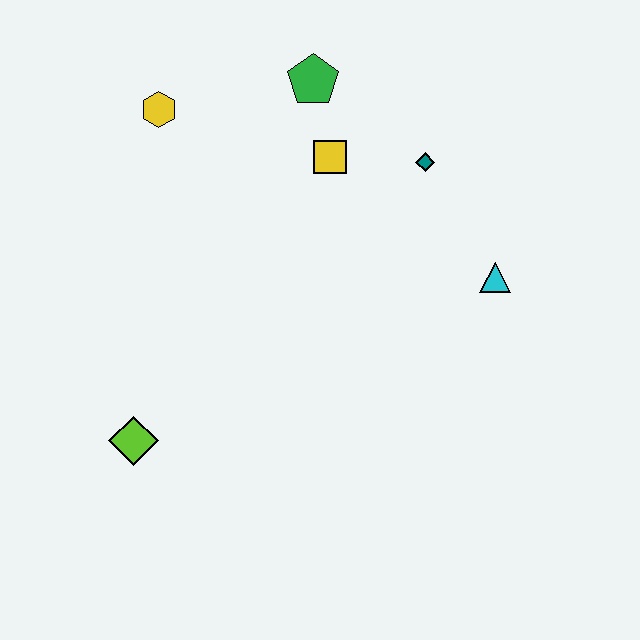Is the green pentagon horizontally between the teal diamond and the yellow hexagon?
Yes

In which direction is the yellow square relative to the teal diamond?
The yellow square is to the left of the teal diamond.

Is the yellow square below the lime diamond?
No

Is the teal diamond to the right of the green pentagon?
Yes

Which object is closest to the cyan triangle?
The teal diamond is closest to the cyan triangle.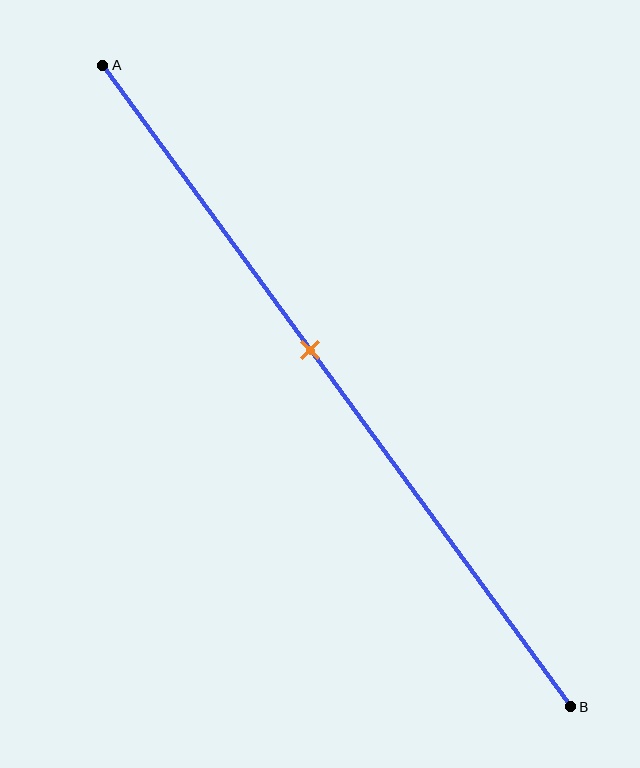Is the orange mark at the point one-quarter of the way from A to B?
No, the mark is at about 45% from A, not at the 25% one-quarter point.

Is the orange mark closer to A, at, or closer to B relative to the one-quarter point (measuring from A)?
The orange mark is closer to point B than the one-quarter point of segment AB.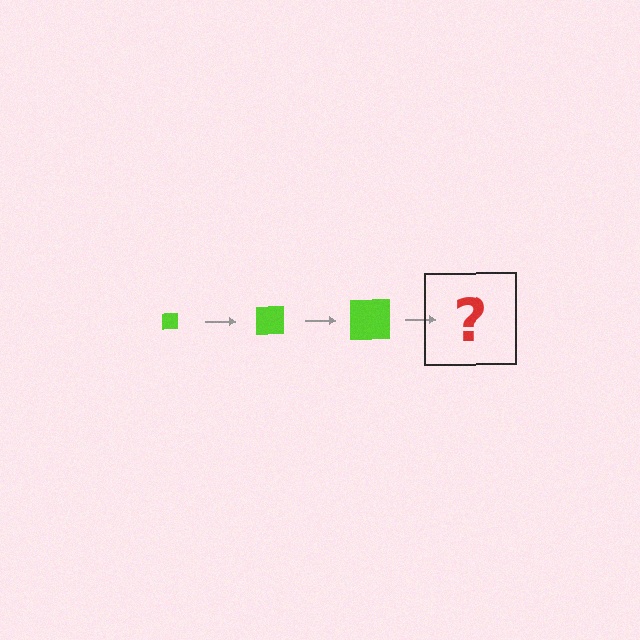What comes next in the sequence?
The next element should be a lime square, larger than the previous one.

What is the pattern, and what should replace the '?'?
The pattern is that the square gets progressively larger each step. The '?' should be a lime square, larger than the previous one.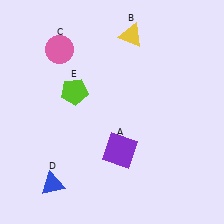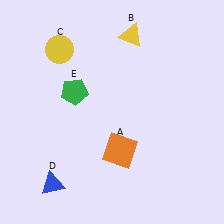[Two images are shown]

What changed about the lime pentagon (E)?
In Image 1, E is lime. In Image 2, it changed to green.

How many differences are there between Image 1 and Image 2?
There are 3 differences between the two images.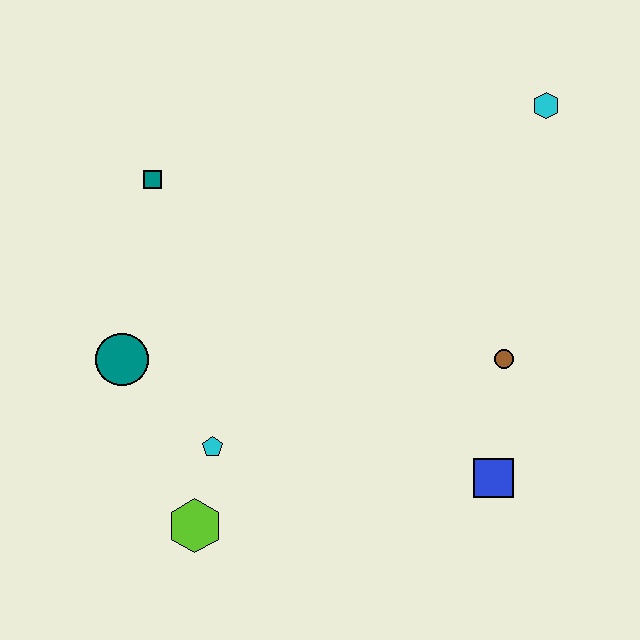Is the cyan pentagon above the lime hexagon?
Yes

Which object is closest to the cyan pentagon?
The lime hexagon is closest to the cyan pentagon.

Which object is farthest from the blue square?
The teal square is farthest from the blue square.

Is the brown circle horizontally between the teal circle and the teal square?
No